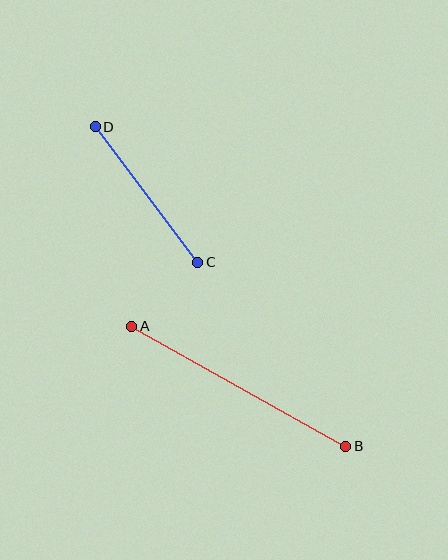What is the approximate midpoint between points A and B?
The midpoint is at approximately (239, 386) pixels.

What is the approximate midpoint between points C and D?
The midpoint is at approximately (146, 195) pixels.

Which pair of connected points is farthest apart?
Points A and B are farthest apart.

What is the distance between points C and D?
The distance is approximately 170 pixels.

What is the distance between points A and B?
The distance is approximately 245 pixels.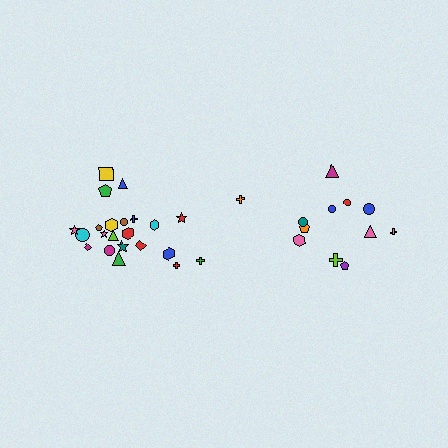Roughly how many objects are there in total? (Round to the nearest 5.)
Roughly 35 objects in total.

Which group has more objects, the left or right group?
The left group.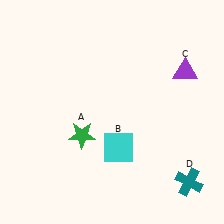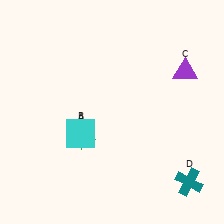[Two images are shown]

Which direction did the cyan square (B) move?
The cyan square (B) moved left.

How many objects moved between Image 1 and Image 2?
1 object moved between the two images.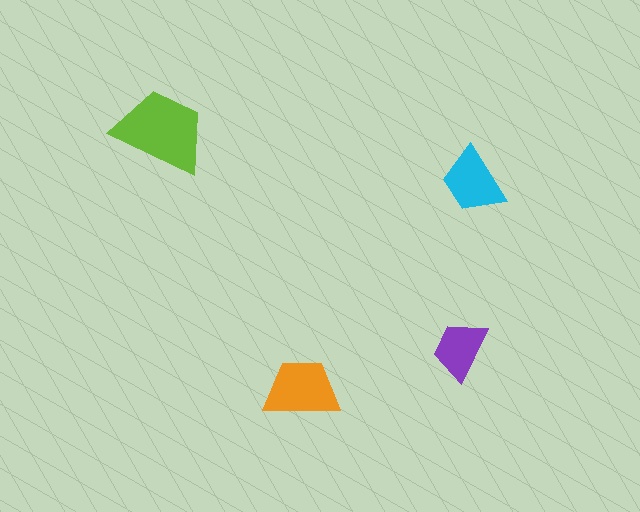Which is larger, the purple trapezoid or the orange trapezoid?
The orange one.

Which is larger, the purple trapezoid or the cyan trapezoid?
The cyan one.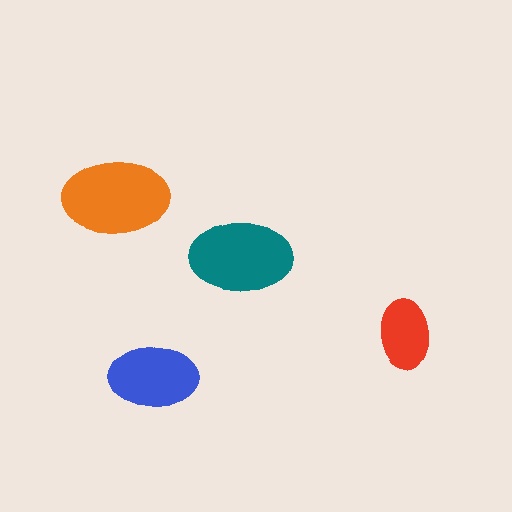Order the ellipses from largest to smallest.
the orange one, the teal one, the blue one, the red one.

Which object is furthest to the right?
The red ellipse is rightmost.